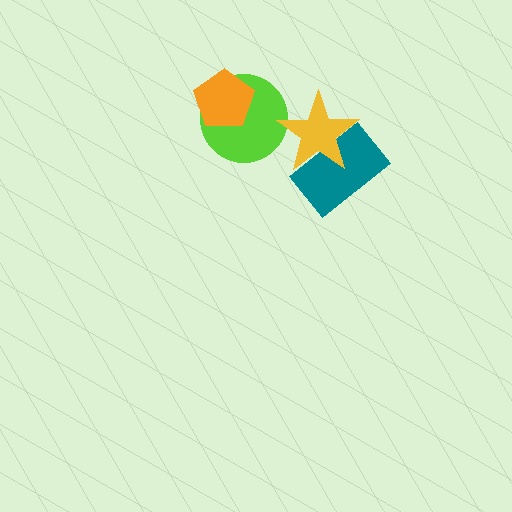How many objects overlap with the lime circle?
2 objects overlap with the lime circle.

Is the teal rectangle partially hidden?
Yes, it is partially covered by another shape.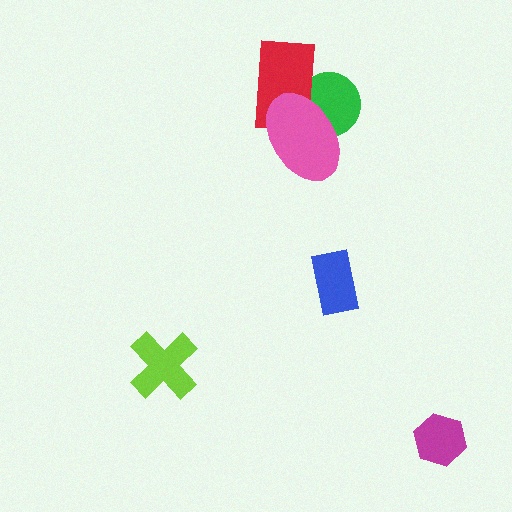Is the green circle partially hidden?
Yes, it is partially covered by another shape.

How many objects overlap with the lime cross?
0 objects overlap with the lime cross.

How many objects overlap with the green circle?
2 objects overlap with the green circle.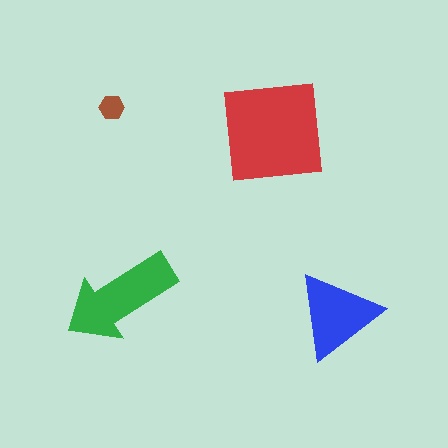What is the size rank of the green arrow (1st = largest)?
2nd.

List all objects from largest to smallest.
The red square, the green arrow, the blue triangle, the brown hexagon.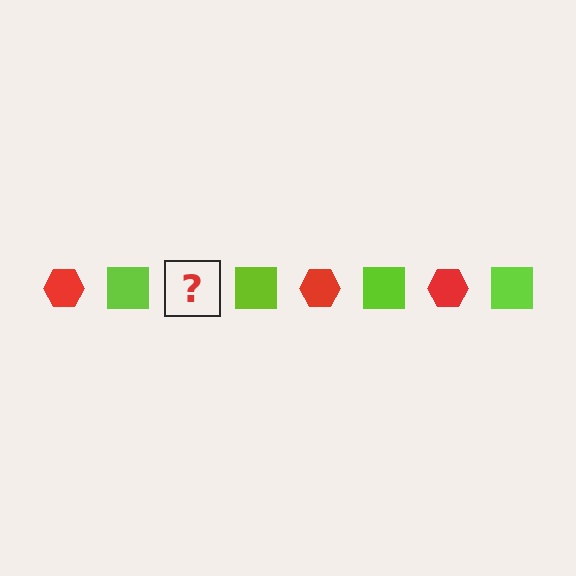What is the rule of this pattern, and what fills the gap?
The rule is that the pattern alternates between red hexagon and lime square. The gap should be filled with a red hexagon.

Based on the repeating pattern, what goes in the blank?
The blank should be a red hexagon.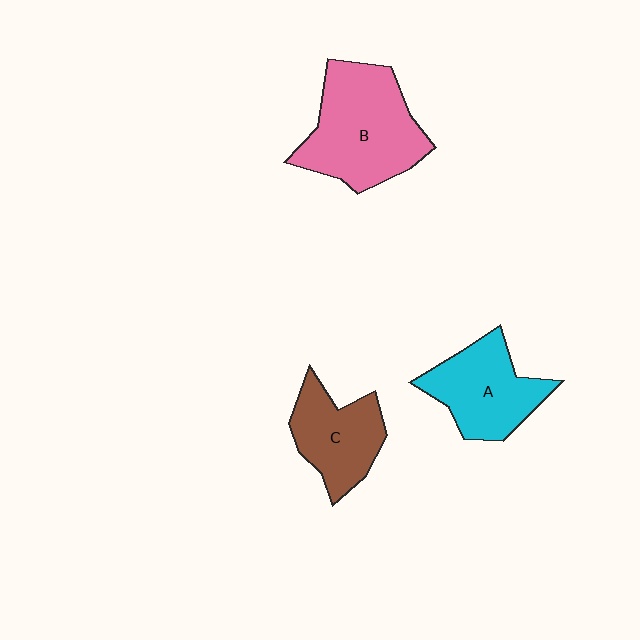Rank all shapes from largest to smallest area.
From largest to smallest: B (pink), A (cyan), C (brown).